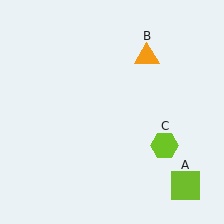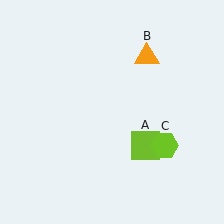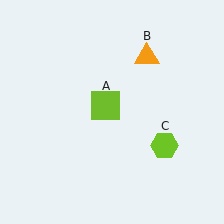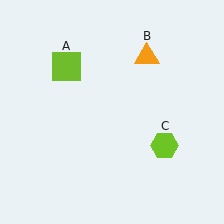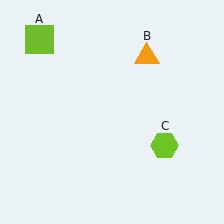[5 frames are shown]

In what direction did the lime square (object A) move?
The lime square (object A) moved up and to the left.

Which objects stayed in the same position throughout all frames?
Orange triangle (object B) and lime hexagon (object C) remained stationary.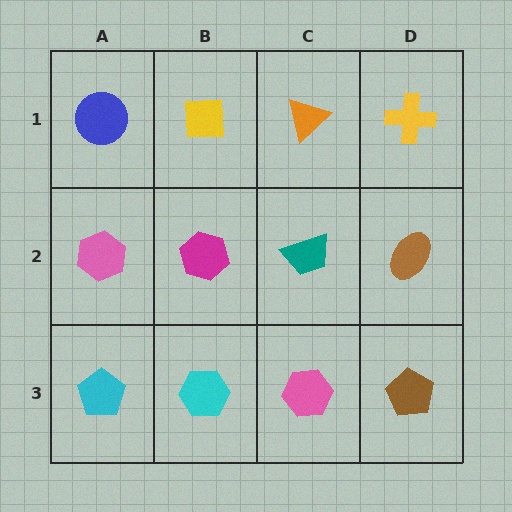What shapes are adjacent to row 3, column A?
A pink hexagon (row 2, column A), a cyan hexagon (row 3, column B).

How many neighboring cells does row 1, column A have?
2.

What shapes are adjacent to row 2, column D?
A yellow cross (row 1, column D), a brown pentagon (row 3, column D), a teal trapezoid (row 2, column C).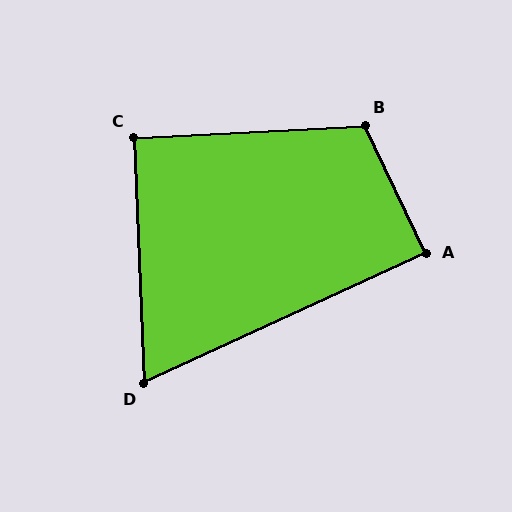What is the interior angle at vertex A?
Approximately 89 degrees (approximately right).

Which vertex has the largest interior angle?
B, at approximately 112 degrees.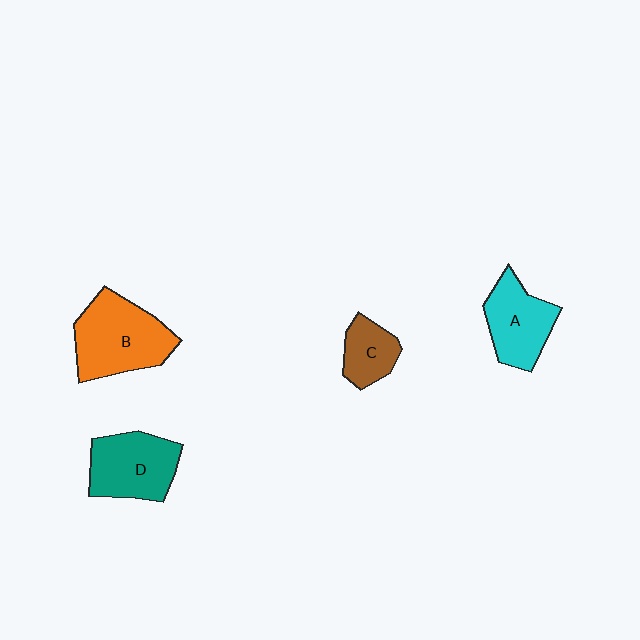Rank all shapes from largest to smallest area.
From largest to smallest: B (orange), D (teal), A (cyan), C (brown).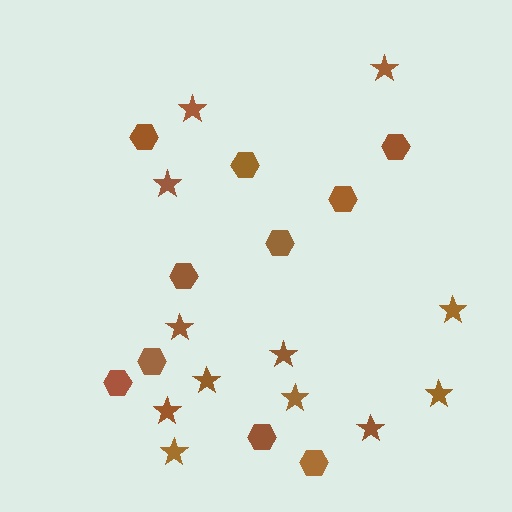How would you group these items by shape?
There are 2 groups: one group of hexagons (10) and one group of stars (12).